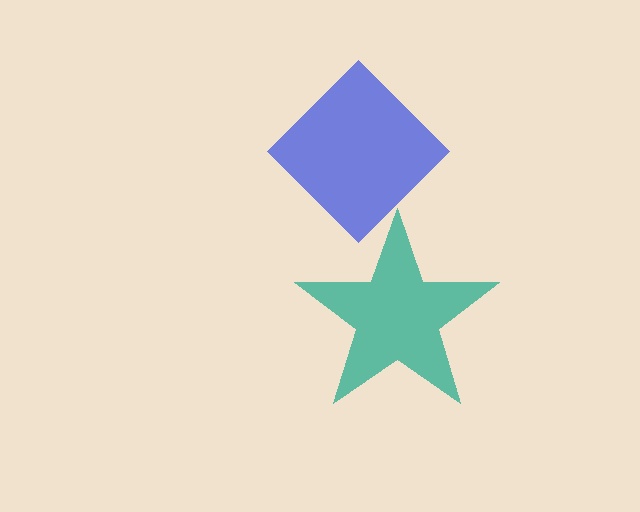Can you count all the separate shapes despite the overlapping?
Yes, there are 2 separate shapes.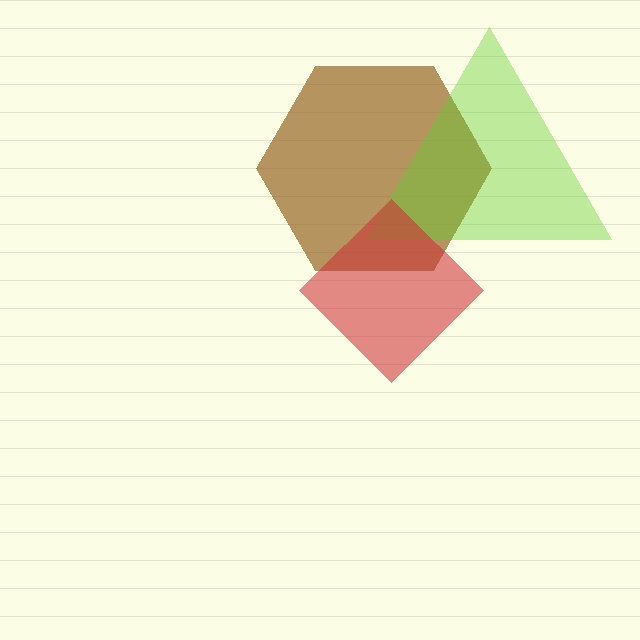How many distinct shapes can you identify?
There are 3 distinct shapes: a brown hexagon, a lime triangle, a red diamond.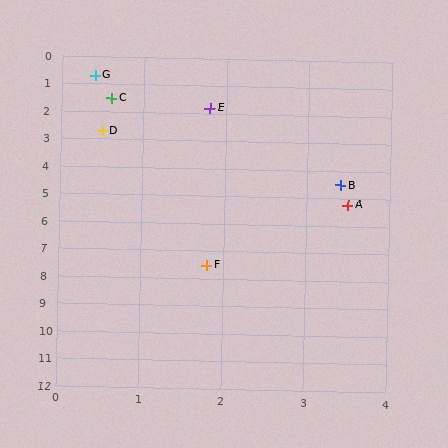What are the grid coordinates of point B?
Point B is at approximately (3.4, 4.5).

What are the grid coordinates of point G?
Point G is at approximately (0.4, 0.7).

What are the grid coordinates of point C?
Point C is at approximately (0.6, 1.5).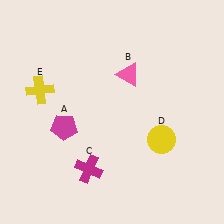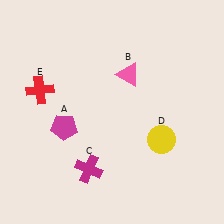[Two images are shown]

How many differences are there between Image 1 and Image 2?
There is 1 difference between the two images.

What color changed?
The cross (E) changed from yellow in Image 1 to red in Image 2.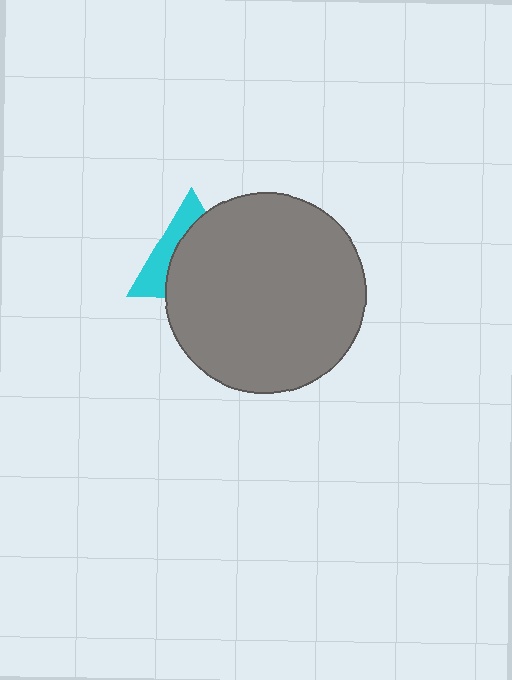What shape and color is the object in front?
The object in front is a gray circle.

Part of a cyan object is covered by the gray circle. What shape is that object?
It is a triangle.